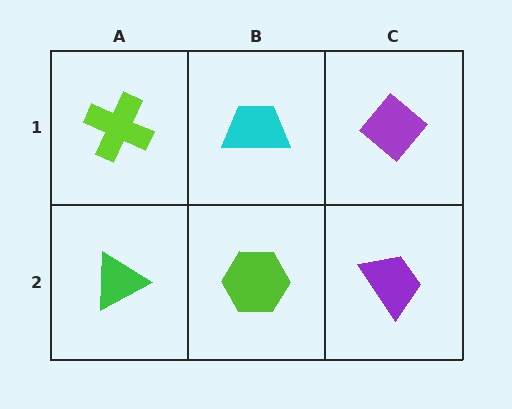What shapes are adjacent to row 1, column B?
A lime hexagon (row 2, column B), a lime cross (row 1, column A), a purple diamond (row 1, column C).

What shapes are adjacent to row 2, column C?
A purple diamond (row 1, column C), a lime hexagon (row 2, column B).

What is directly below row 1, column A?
A green triangle.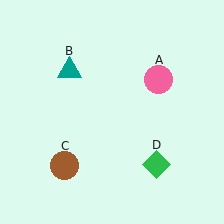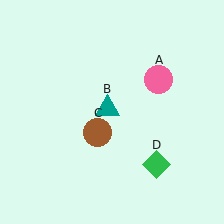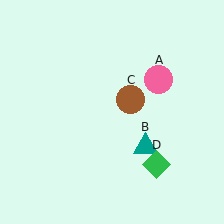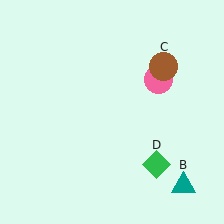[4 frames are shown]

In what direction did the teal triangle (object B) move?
The teal triangle (object B) moved down and to the right.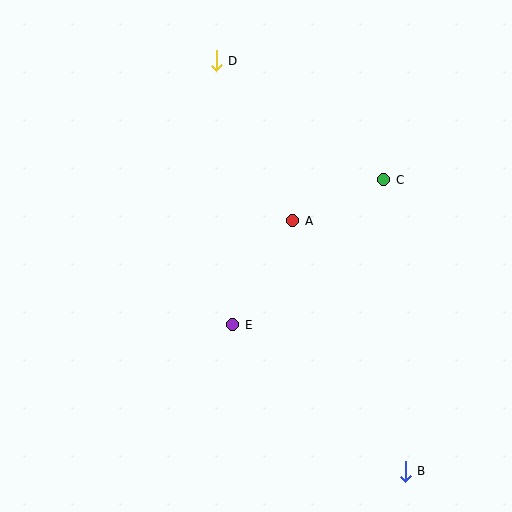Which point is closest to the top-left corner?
Point D is closest to the top-left corner.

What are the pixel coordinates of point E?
Point E is at (233, 325).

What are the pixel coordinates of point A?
Point A is at (293, 221).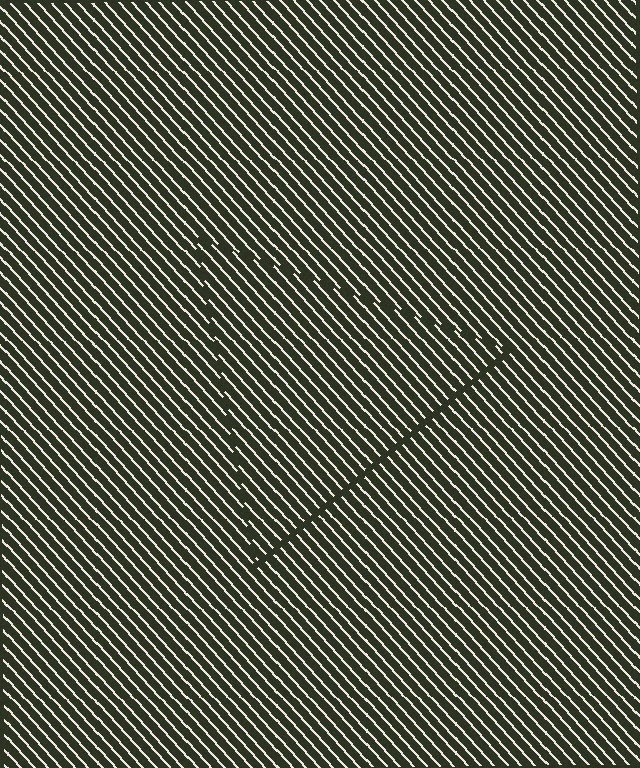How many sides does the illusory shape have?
3 sides — the line-ends trace a triangle.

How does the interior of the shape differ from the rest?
The interior of the shape contains the same grating, shifted by half a period — the contour is defined by the phase discontinuity where line-ends from the inner and outer gratings abut.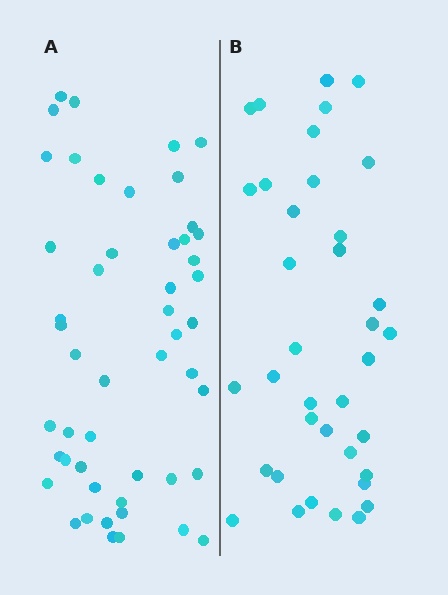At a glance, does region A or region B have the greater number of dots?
Region A (the left region) has more dots.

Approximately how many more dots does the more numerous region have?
Region A has approximately 15 more dots than region B.